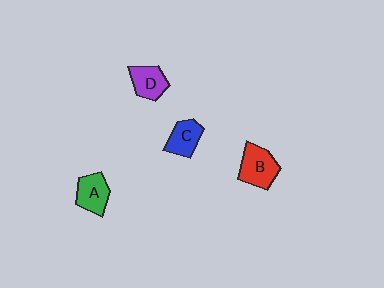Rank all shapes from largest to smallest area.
From largest to smallest: B (red), A (green), D (purple), C (blue).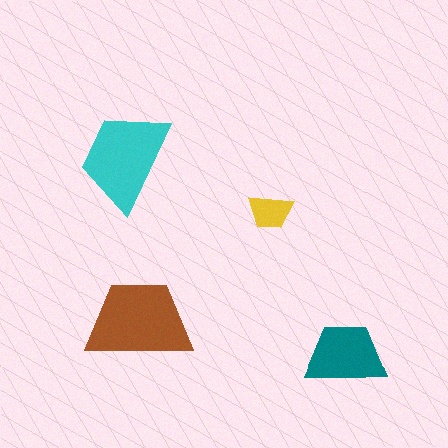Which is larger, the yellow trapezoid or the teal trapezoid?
The teal one.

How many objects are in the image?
There are 4 objects in the image.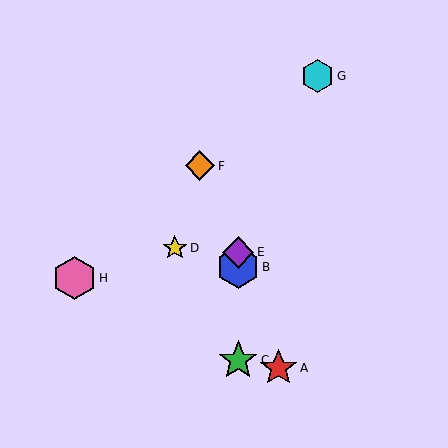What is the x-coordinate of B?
Object B is at x≈238.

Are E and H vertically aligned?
No, E is at x≈238 and H is at x≈74.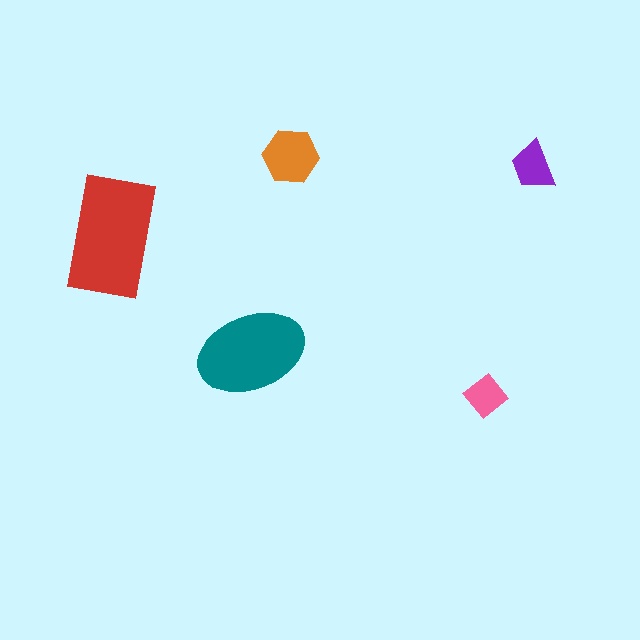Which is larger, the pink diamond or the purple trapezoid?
The purple trapezoid.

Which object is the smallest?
The pink diamond.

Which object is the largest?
The red rectangle.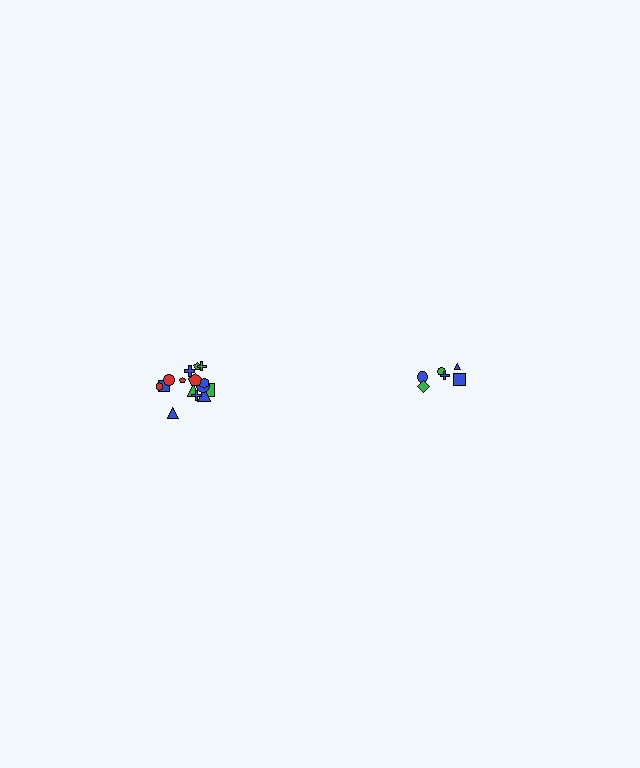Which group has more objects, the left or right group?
The left group.